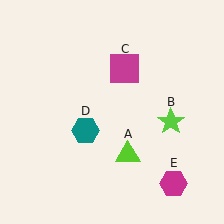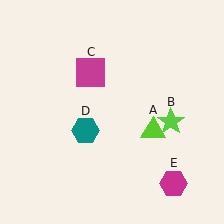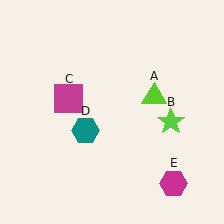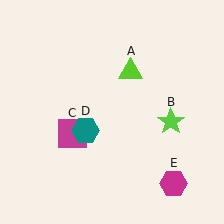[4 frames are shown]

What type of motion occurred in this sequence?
The lime triangle (object A), magenta square (object C) rotated counterclockwise around the center of the scene.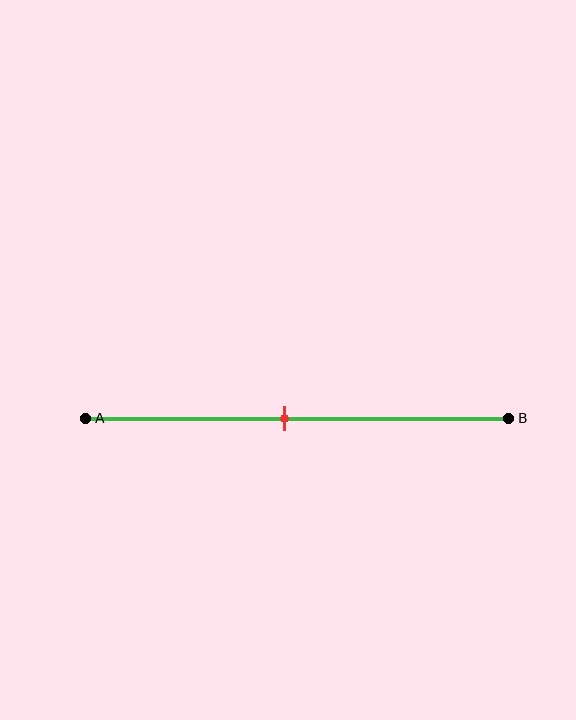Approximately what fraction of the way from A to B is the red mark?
The red mark is approximately 45% of the way from A to B.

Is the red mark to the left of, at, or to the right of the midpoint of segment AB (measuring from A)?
The red mark is approximately at the midpoint of segment AB.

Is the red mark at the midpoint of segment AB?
Yes, the mark is approximately at the midpoint.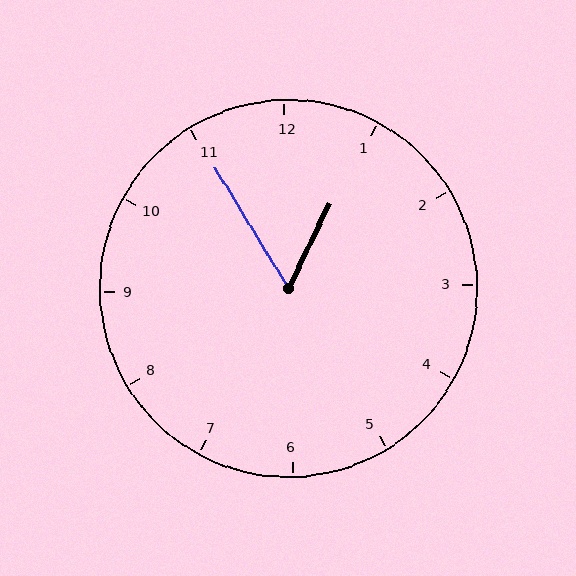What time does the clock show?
12:55.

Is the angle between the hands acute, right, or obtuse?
It is acute.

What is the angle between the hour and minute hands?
Approximately 58 degrees.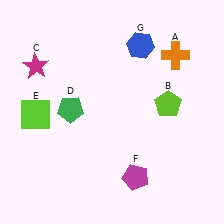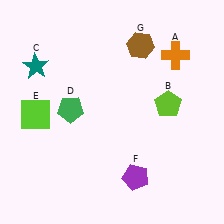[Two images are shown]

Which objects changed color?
C changed from magenta to teal. F changed from magenta to purple. G changed from blue to brown.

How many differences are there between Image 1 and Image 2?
There are 3 differences between the two images.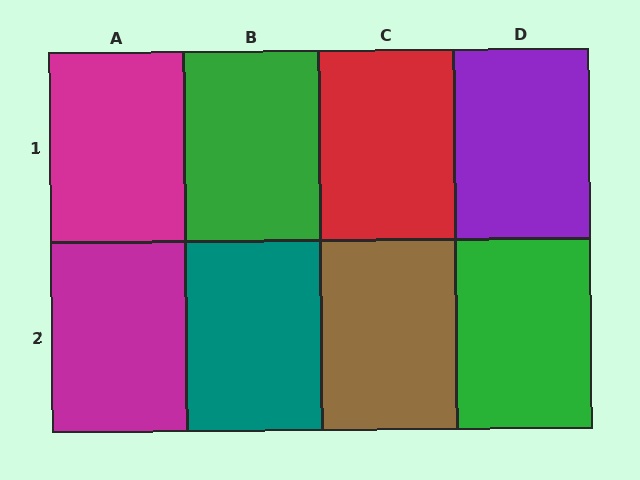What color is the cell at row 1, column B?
Green.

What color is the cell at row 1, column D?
Purple.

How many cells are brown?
1 cell is brown.